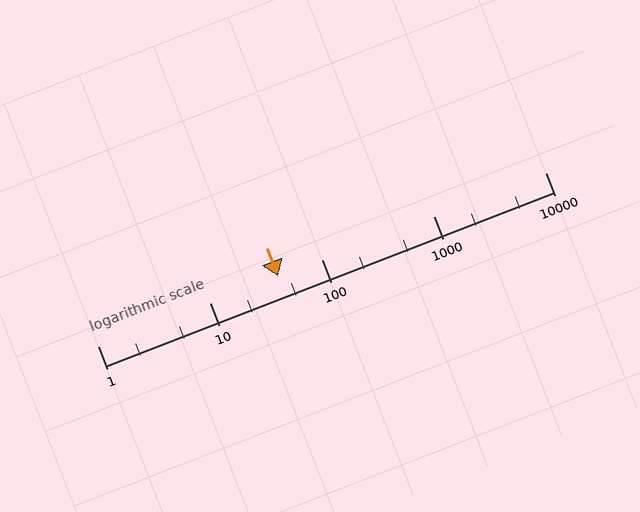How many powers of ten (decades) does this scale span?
The scale spans 4 decades, from 1 to 10000.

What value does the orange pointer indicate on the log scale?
The pointer indicates approximately 41.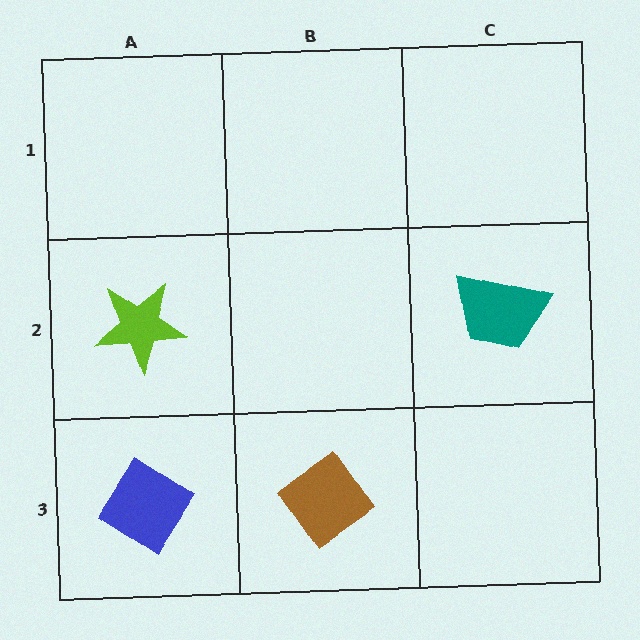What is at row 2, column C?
A teal trapezoid.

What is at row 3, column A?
A blue diamond.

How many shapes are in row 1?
0 shapes.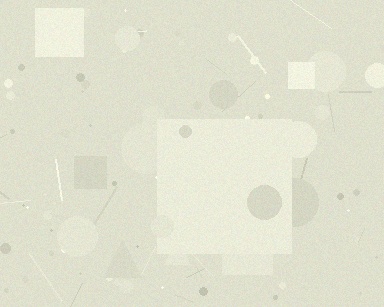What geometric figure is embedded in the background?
A square is embedded in the background.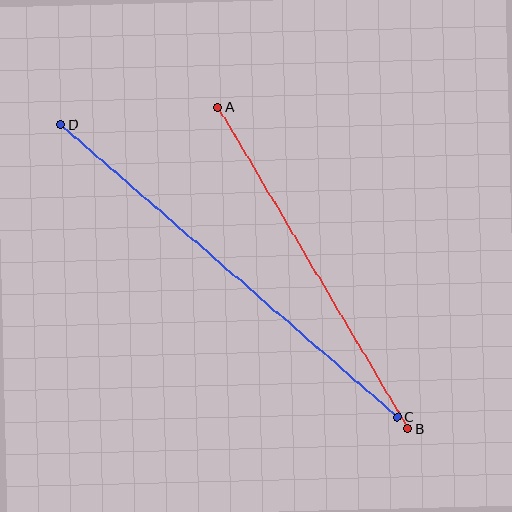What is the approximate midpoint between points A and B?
The midpoint is at approximately (313, 268) pixels.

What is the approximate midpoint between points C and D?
The midpoint is at approximately (229, 271) pixels.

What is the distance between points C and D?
The distance is approximately 446 pixels.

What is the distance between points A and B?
The distance is approximately 374 pixels.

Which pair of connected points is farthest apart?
Points C and D are farthest apart.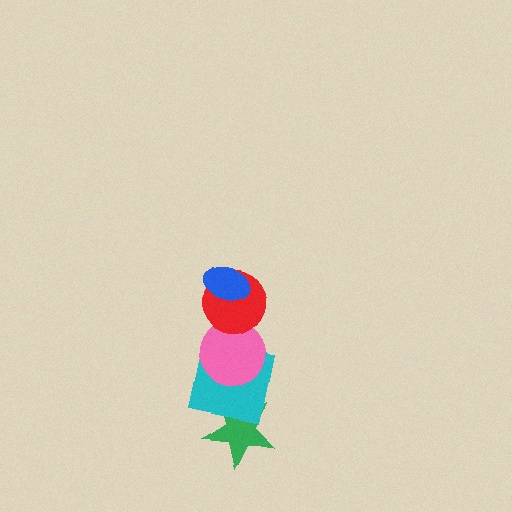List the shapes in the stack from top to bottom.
From top to bottom: the blue ellipse, the red circle, the pink circle, the cyan square, the green star.